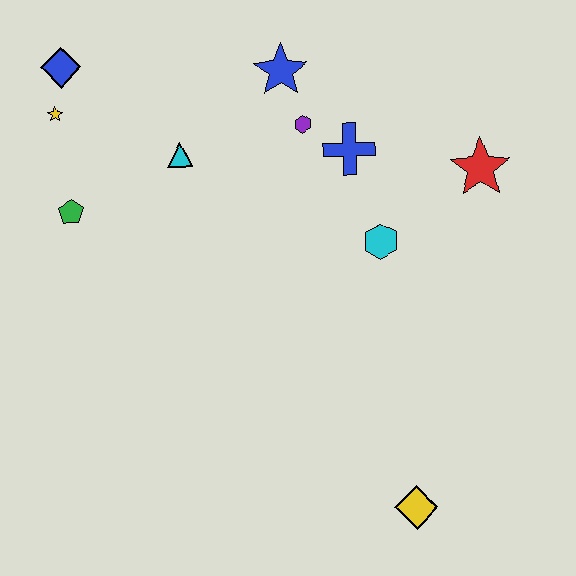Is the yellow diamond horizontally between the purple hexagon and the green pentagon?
No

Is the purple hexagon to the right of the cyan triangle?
Yes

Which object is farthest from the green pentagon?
The yellow diamond is farthest from the green pentagon.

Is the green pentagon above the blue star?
No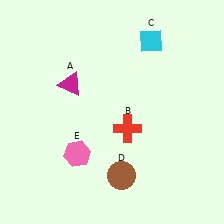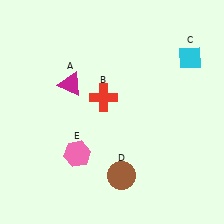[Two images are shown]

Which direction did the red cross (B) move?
The red cross (B) moved up.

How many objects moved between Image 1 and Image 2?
2 objects moved between the two images.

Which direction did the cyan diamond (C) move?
The cyan diamond (C) moved right.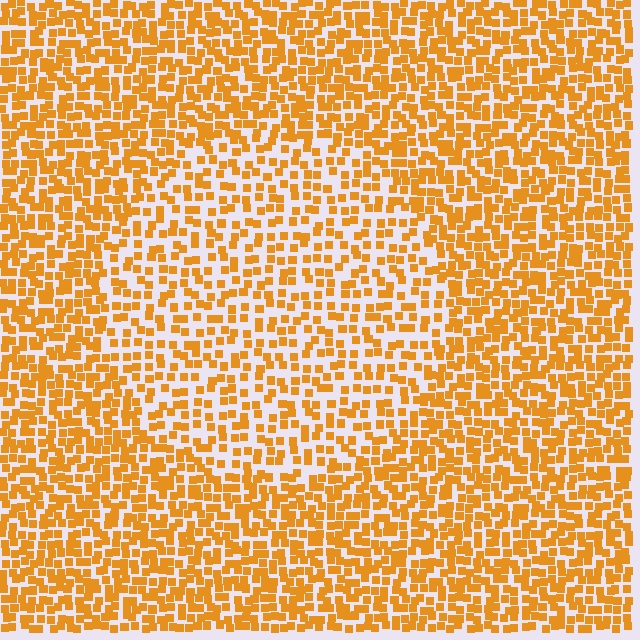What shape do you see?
I see a circle.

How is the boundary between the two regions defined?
The boundary is defined by a change in element density (approximately 1.7x ratio). All elements are the same color, size, and shape.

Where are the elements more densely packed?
The elements are more densely packed outside the circle boundary.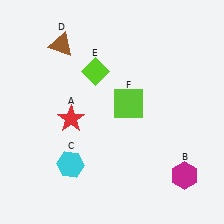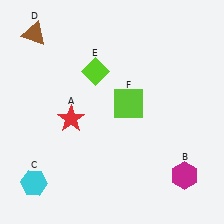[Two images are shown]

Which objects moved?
The objects that moved are: the cyan hexagon (C), the brown triangle (D).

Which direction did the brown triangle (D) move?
The brown triangle (D) moved left.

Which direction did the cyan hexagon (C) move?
The cyan hexagon (C) moved left.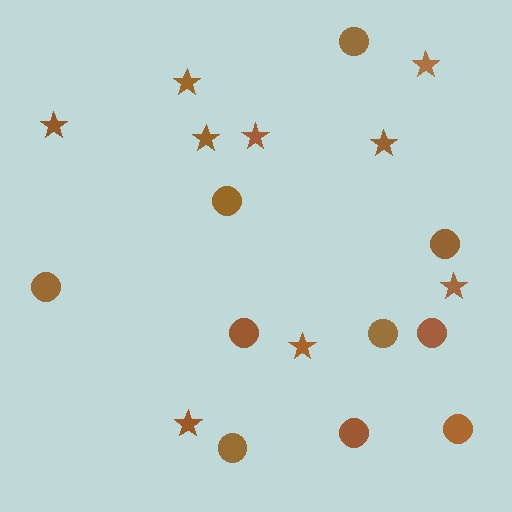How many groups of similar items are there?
There are 2 groups: one group of circles (10) and one group of stars (9).